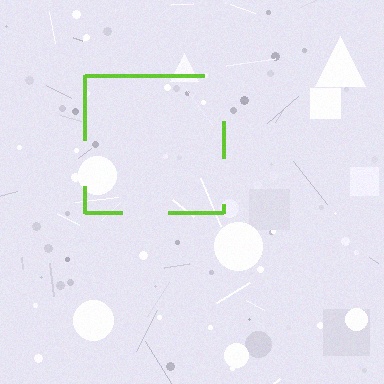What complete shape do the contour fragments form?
The contour fragments form a square.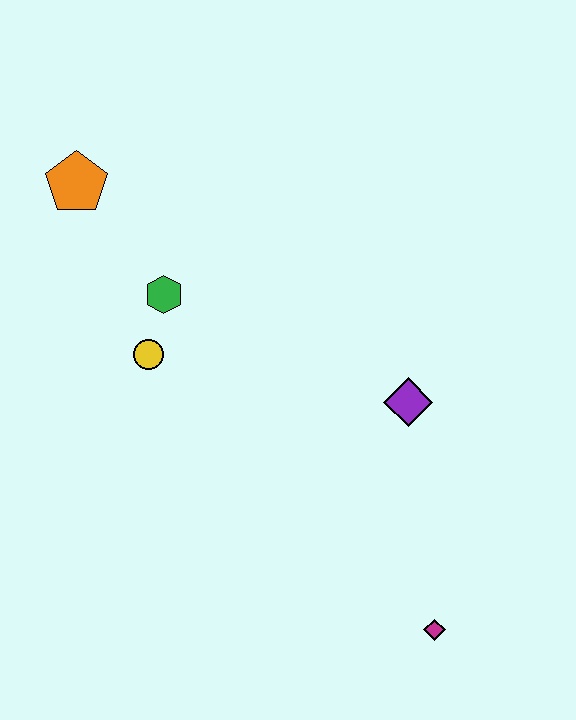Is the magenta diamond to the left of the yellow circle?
No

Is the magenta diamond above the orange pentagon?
No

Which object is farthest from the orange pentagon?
The magenta diamond is farthest from the orange pentagon.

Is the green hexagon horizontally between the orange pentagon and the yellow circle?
No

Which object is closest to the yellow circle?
The green hexagon is closest to the yellow circle.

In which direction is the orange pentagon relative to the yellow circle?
The orange pentagon is above the yellow circle.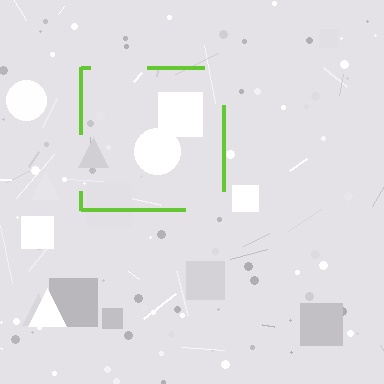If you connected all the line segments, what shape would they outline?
They would outline a square.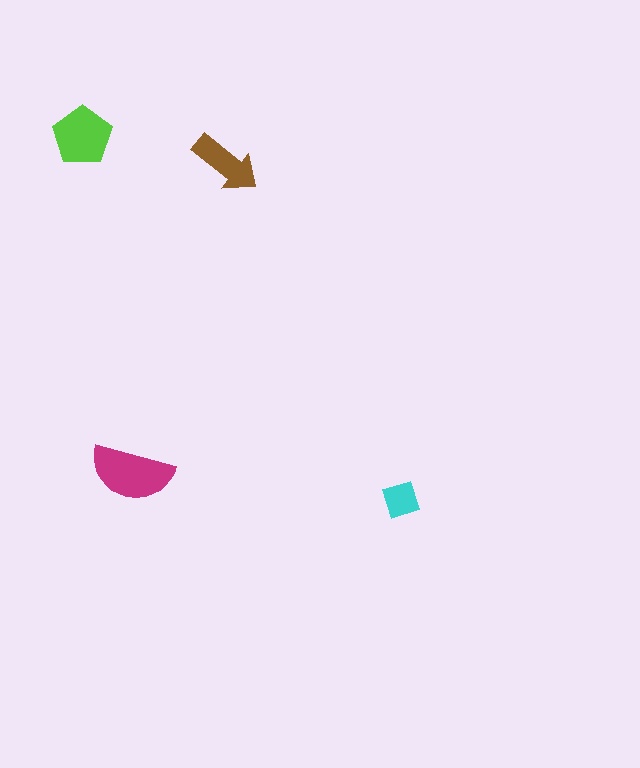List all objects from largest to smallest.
The magenta semicircle, the lime pentagon, the brown arrow, the cyan square.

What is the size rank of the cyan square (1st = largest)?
4th.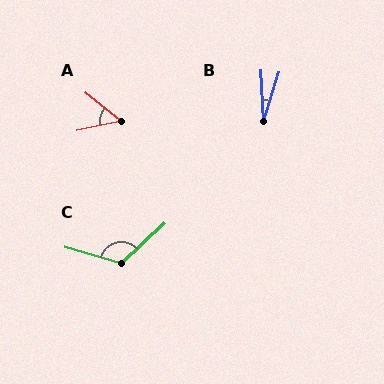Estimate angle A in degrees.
Approximately 51 degrees.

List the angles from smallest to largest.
B (20°), A (51°), C (120°).